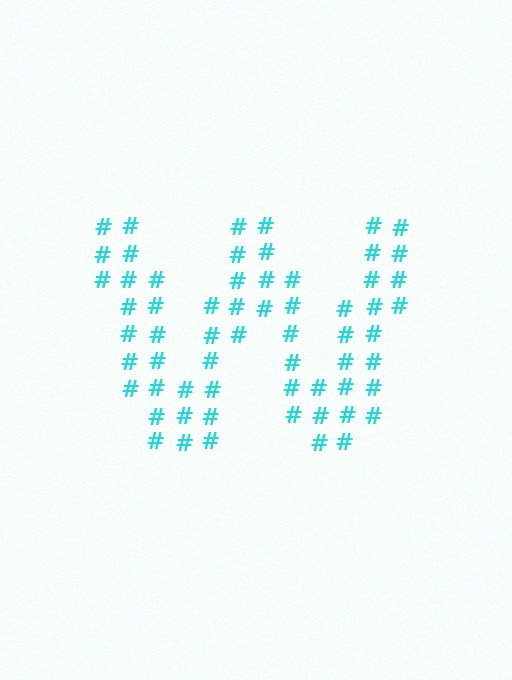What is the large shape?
The large shape is the letter W.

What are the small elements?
The small elements are hash symbols.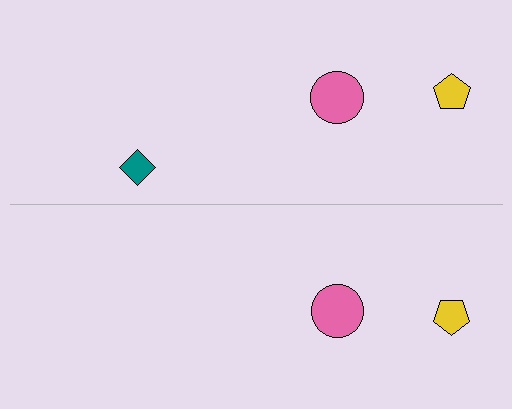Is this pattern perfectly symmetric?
No, the pattern is not perfectly symmetric. A teal diamond is missing from the bottom side.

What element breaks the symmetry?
A teal diamond is missing from the bottom side.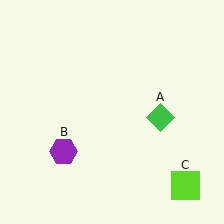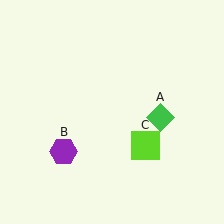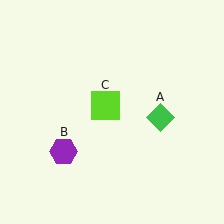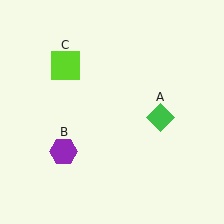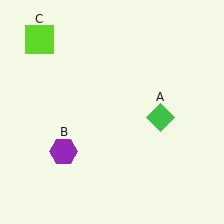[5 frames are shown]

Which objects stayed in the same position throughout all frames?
Green diamond (object A) and purple hexagon (object B) remained stationary.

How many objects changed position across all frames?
1 object changed position: lime square (object C).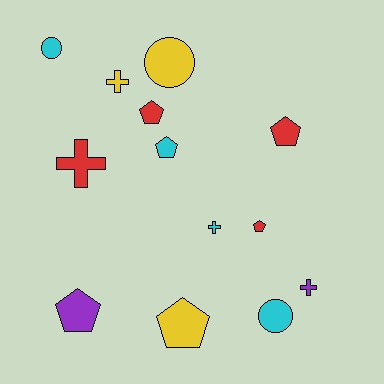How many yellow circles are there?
There is 1 yellow circle.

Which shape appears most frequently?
Pentagon, with 6 objects.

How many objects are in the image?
There are 13 objects.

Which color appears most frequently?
Cyan, with 4 objects.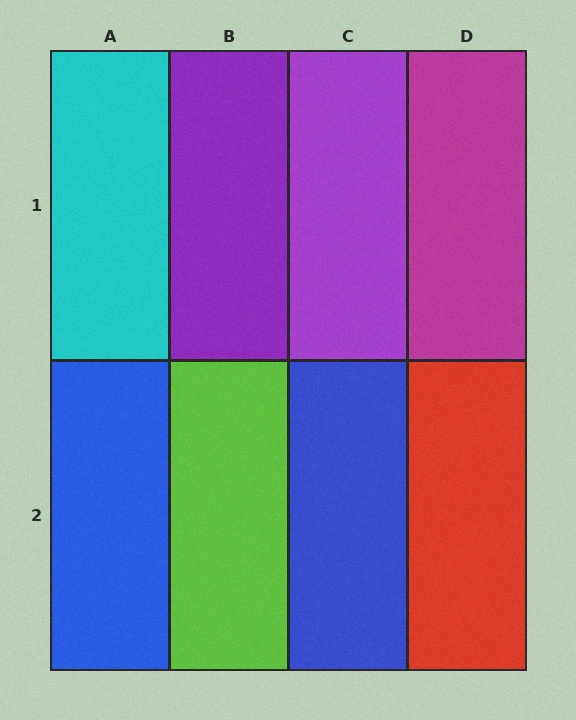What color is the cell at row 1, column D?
Magenta.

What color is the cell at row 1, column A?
Cyan.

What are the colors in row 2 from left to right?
Blue, lime, blue, red.